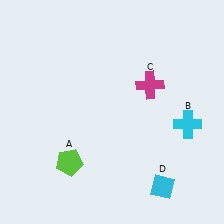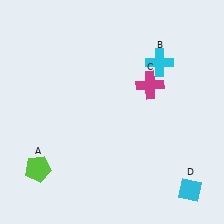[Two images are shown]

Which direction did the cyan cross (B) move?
The cyan cross (B) moved up.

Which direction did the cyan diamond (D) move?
The cyan diamond (D) moved right.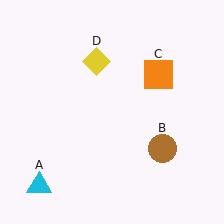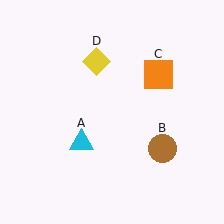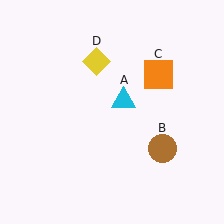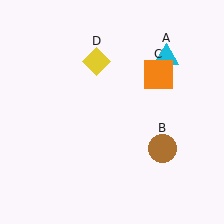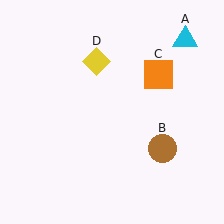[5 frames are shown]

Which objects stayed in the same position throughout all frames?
Brown circle (object B) and orange square (object C) and yellow diamond (object D) remained stationary.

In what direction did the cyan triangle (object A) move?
The cyan triangle (object A) moved up and to the right.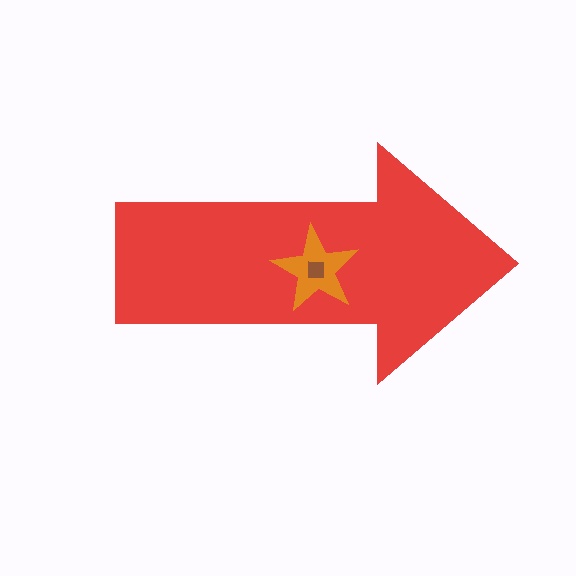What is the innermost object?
The brown square.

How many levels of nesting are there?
3.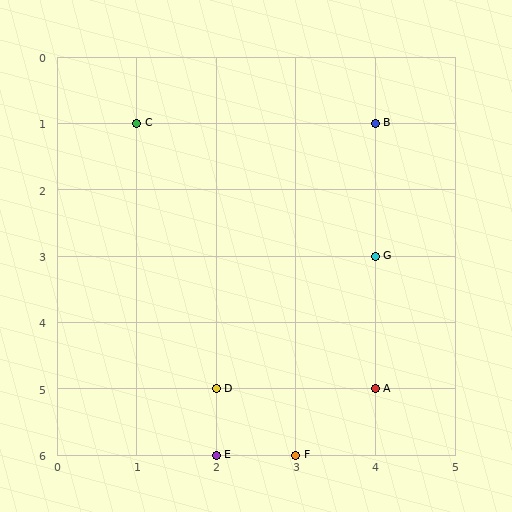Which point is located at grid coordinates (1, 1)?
Point C is at (1, 1).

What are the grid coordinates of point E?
Point E is at grid coordinates (2, 6).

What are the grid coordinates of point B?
Point B is at grid coordinates (4, 1).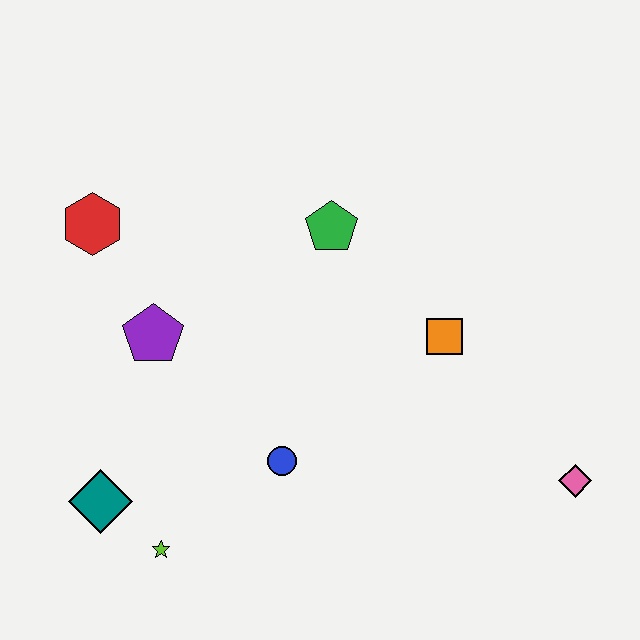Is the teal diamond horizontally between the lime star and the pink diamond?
No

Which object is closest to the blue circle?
The lime star is closest to the blue circle.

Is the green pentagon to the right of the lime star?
Yes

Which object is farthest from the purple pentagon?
The pink diamond is farthest from the purple pentagon.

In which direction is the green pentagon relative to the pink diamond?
The green pentagon is above the pink diamond.